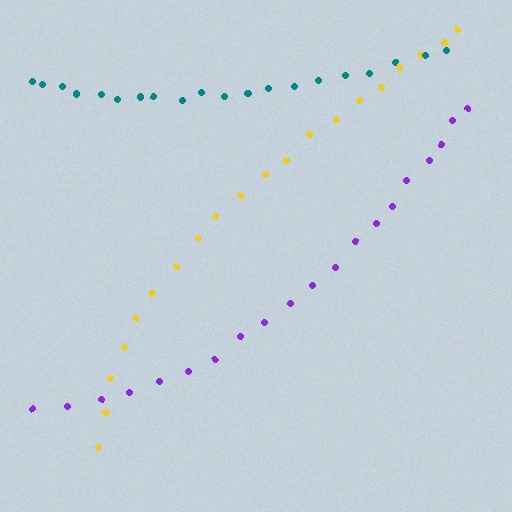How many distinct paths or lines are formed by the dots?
There are 3 distinct paths.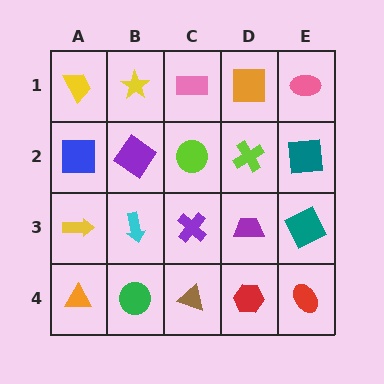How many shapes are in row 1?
5 shapes.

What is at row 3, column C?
A purple cross.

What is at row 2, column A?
A blue square.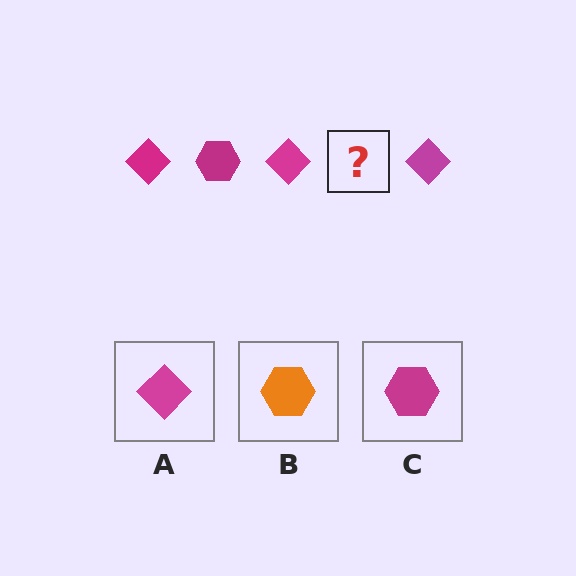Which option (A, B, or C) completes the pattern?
C.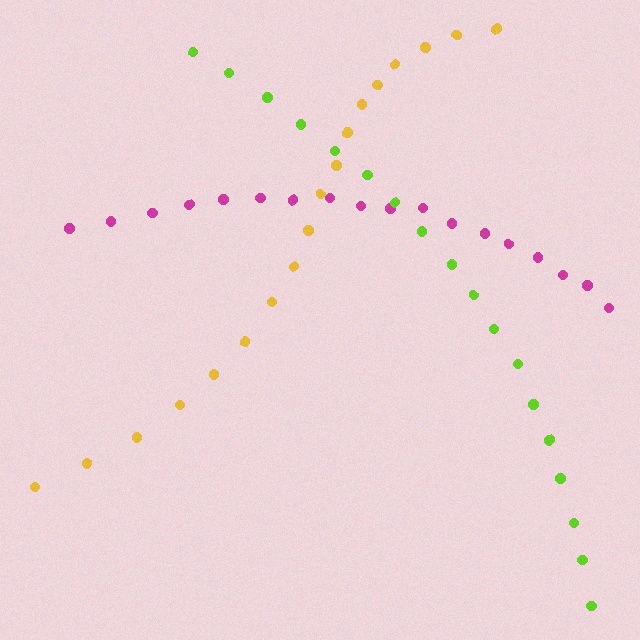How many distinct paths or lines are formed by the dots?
There are 3 distinct paths.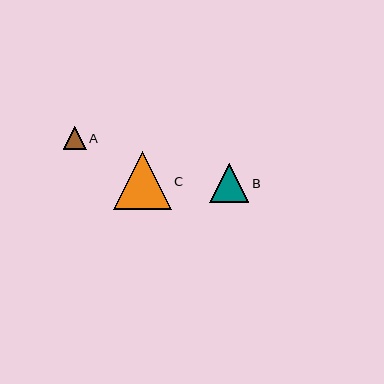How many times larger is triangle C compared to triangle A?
Triangle C is approximately 2.5 times the size of triangle A.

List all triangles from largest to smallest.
From largest to smallest: C, B, A.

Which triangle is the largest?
Triangle C is the largest with a size of approximately 57 pixels.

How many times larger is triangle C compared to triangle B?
Triangle C is approximately 1.5 times the size of triangle B.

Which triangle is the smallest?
Triangle A is the smallest with a size of approximately 23 pixels.